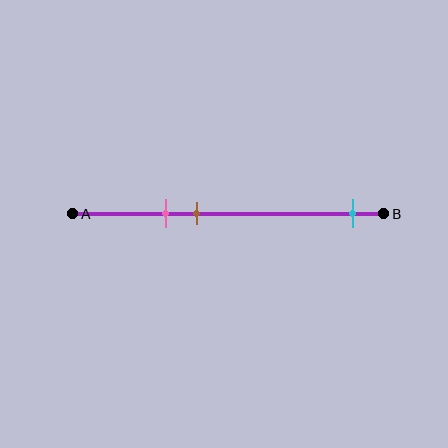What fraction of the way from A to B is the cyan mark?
The cyan mark is approximately 90% (0.9) of the way from A to B.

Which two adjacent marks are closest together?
The pink and brown marks are the closest adjacent pair.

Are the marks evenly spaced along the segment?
No, the marks are not evenly spaced.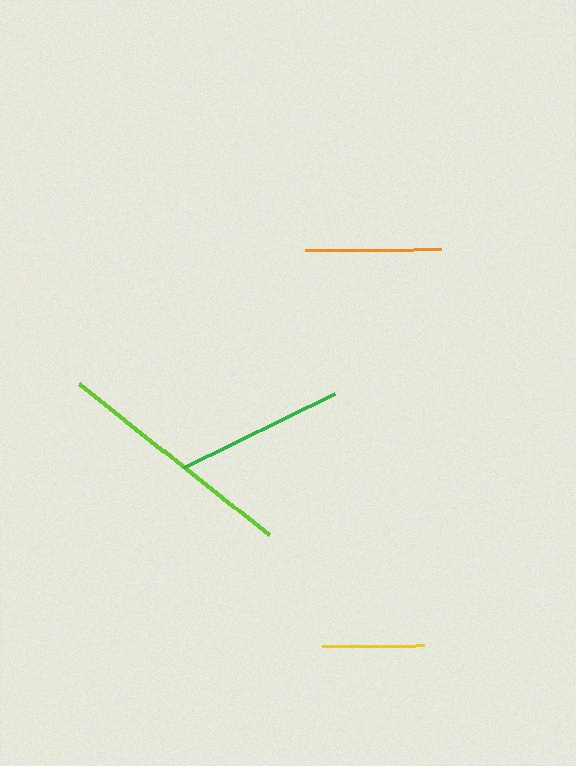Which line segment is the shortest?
The yellow line is the shortest at approximately 102 pixels.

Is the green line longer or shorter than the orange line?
The green line is longer than the orange line.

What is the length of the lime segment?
The lime segment is approximately 242 pixels long.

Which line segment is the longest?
The lime line is the longest at approximately 242 pixels.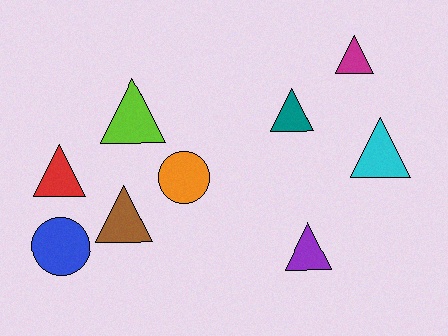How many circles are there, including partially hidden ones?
There are 2 circles.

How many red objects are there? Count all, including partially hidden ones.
There is 1 red object.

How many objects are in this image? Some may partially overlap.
There are 9 objects.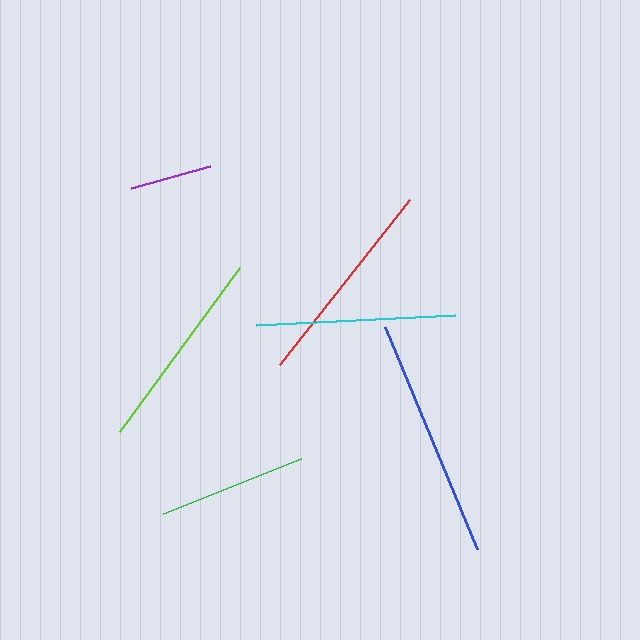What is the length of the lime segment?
The lime segment is approximately 203 pixels long.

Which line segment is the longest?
The blue line is the longest at approximately 240 pixels.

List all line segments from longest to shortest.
From longest to shortest: blue, red, lime, cyan, green, purple.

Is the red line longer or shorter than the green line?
The red line is longer than the green line.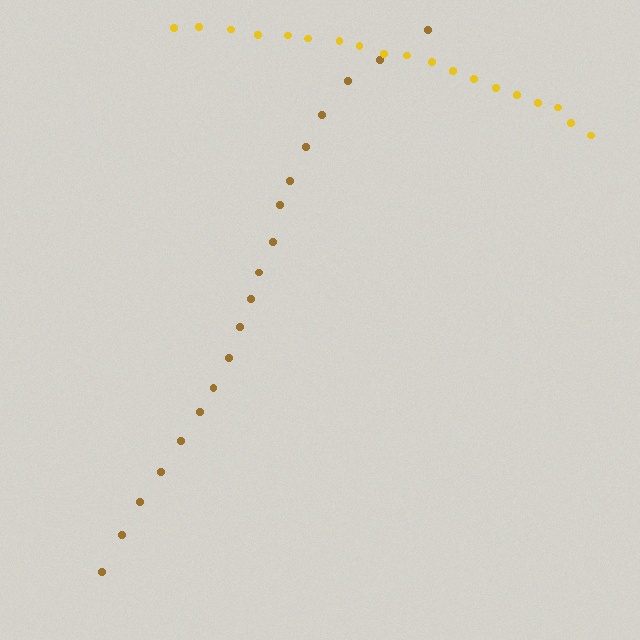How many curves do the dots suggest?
There are 2 distinct paths.